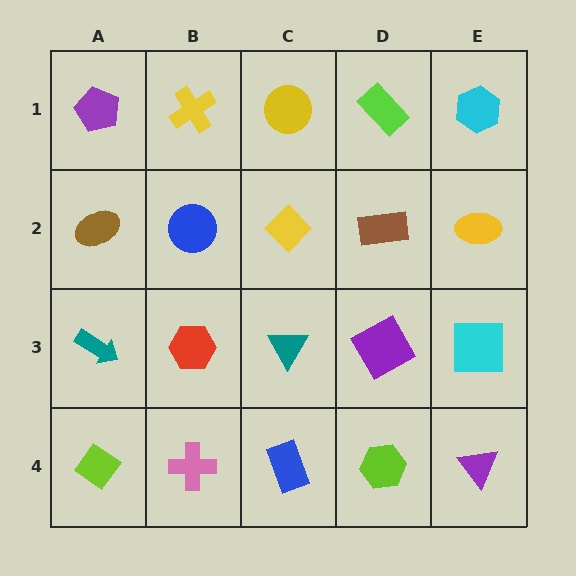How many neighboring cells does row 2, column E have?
3.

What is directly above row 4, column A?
A teal arrow.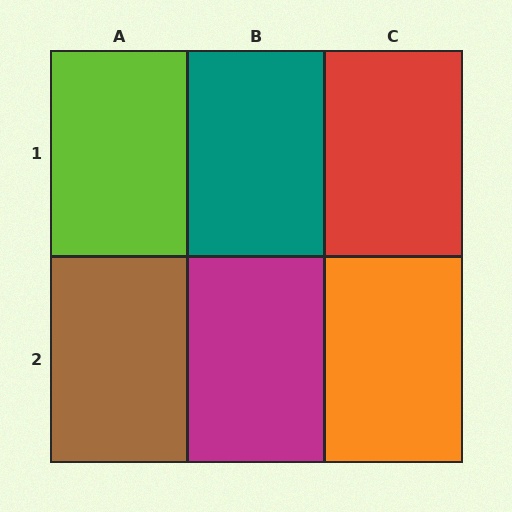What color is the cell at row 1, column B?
Teal.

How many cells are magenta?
1 cell is magenta.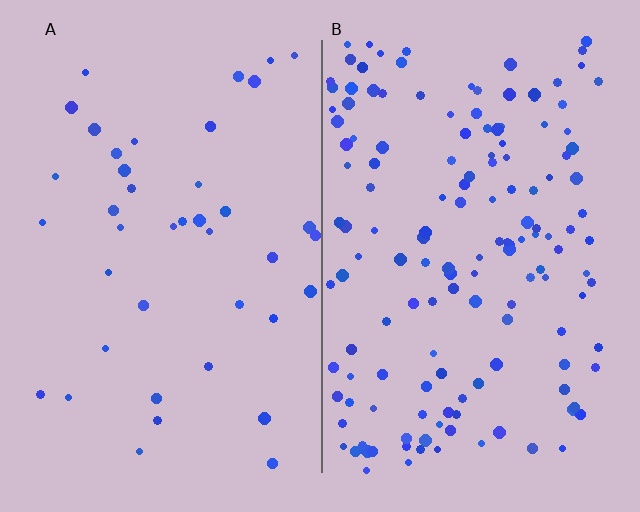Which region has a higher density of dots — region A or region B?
B (the right).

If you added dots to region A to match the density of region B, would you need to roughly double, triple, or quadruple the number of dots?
Approximately quadruple.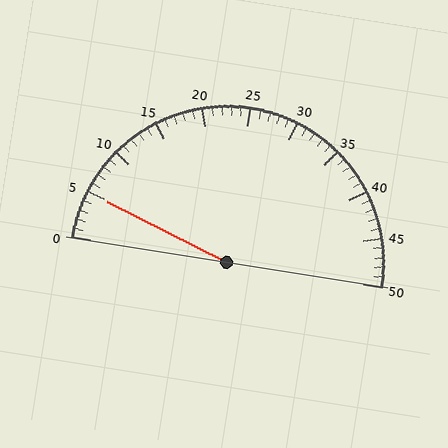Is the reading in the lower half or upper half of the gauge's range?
The reading is in the lower half of the range (0 to 50).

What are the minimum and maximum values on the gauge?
The gauge ranges from 0 to 50.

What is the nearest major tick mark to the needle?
The nearest major tick mark is 5.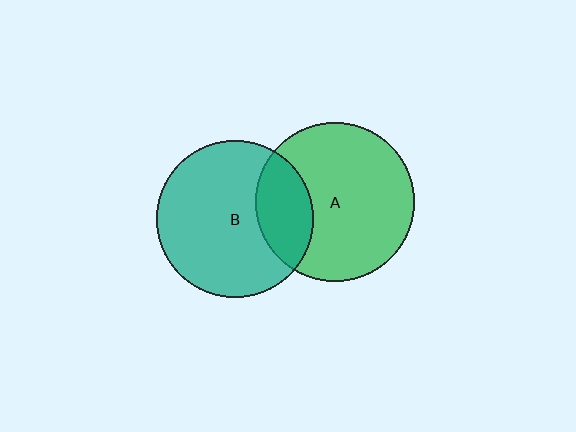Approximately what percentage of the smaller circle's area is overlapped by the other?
Approximately 25%.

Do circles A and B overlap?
Yes.